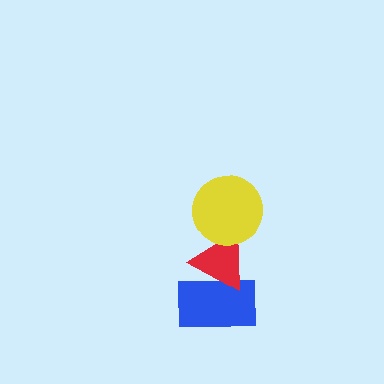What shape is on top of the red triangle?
The yellow circle is on top of the red triangle.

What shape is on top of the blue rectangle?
The red triangle is on top of the blue rectangle.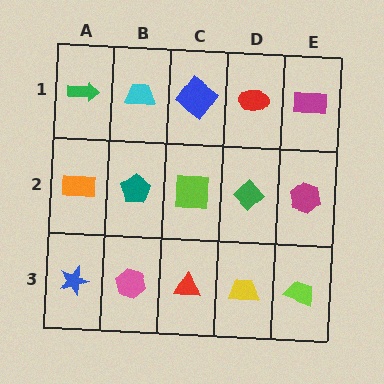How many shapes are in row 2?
5 shapes.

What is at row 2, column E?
A magenta hexagon.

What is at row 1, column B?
A cyan trapezoid.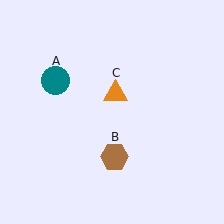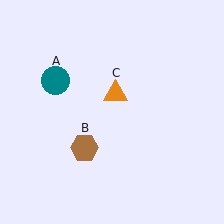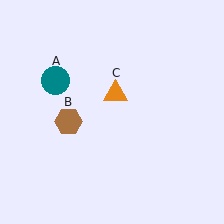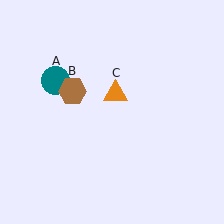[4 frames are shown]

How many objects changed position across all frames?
1 object changed position: brown hexagon (object B).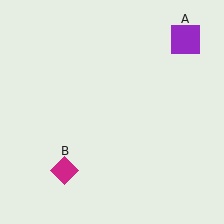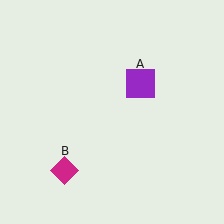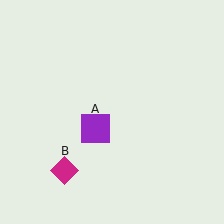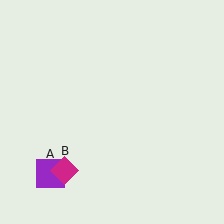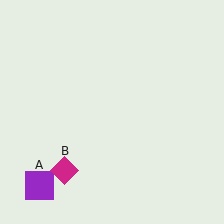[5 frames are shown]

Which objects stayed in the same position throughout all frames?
Magenta diamond (object B) remained stationary.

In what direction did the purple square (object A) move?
The purple square (object A) moved down and to the left.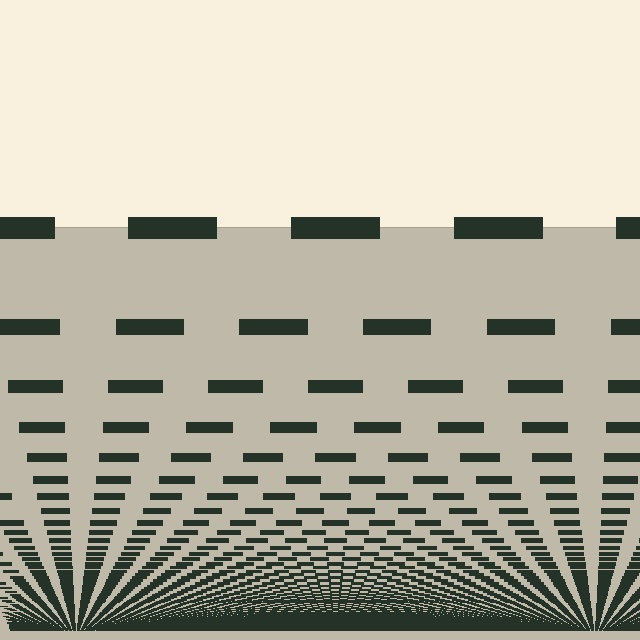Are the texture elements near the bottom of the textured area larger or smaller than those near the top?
Smaller. The gradient is inverted — elements near the bottom are smaller and denser.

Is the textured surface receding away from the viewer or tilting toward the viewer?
The surface appears to tilt toward the viewer. Texture elements get larger and sparser toward the top.